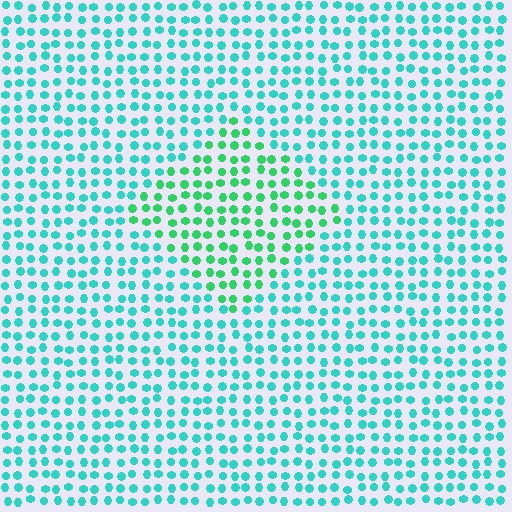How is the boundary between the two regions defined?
The boundary is defined purely by a slight shift in hue (about 35 degrees). Spacing, size, and orientation are identical on both sides.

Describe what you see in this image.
The image is filled with small cyan elements in a uniform arrangement. A diamond-shaped region is visible where the elements are tinted to a slightly different hue, forming a subtle color boundary.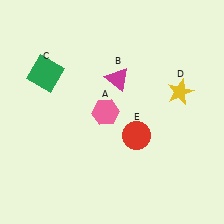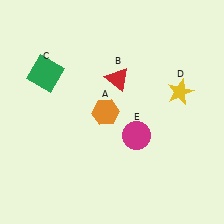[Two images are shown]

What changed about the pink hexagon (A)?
In Image 1, A is pink. In Image 2, it changed to orange.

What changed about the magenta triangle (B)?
In Image 1, B is magenta. In Image 2, it changed to red.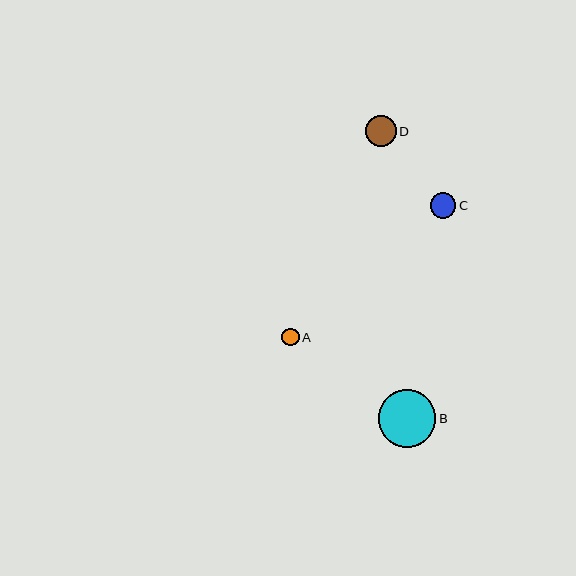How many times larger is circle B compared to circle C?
Circle B is approximately 2.3 times the size of circle C.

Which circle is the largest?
Circle B is the largest with a size of approximately 58 pixels.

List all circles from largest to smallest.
From largest to smallest: B, D, C, A.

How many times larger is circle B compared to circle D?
Circle B is approximately 1.9 times the size of circle D.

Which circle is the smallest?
Circle A is the smallest with a size of approximately 17 pixels.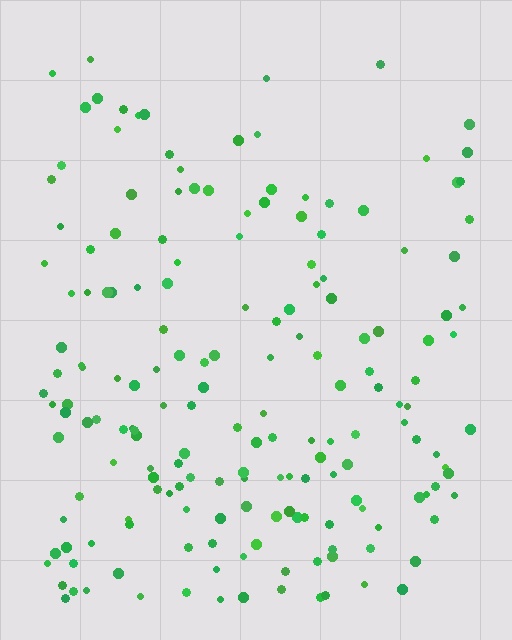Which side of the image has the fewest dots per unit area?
The top.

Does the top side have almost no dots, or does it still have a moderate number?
Still a moderate number, just noticeably fewer than the bottom.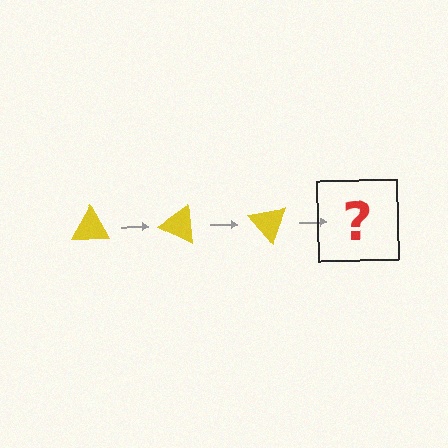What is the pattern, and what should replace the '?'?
The pattern is that the triangle rotates 25 degrees each step. The '?' should be a yellow triangle rotated 75 degrees.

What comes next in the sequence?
The next element should be a yellow triangle rotated 75 degrees.